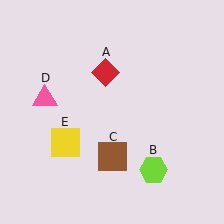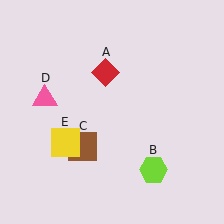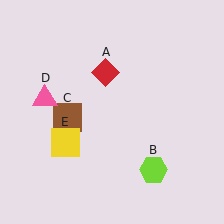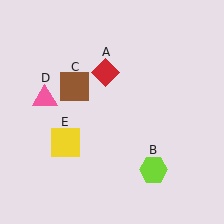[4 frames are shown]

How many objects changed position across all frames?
1 object changed position: brown square (object C).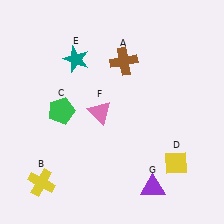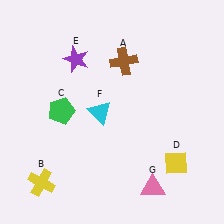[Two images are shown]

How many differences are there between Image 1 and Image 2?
There are 3 differences between the two images.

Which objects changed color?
E changed from teal to purple. F changed from pink to cyan. G changed from purple to pink.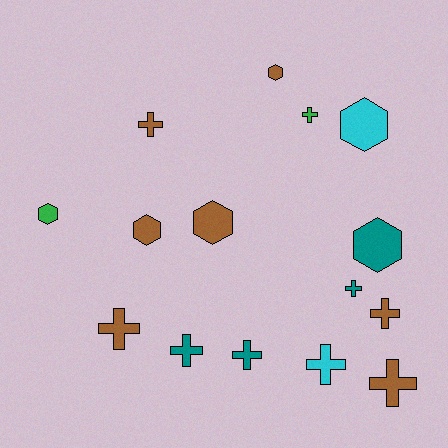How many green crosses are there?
There is 1 green cross.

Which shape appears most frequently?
Cross, with 9 objects.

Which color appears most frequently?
Brown, with 7 objects.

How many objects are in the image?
There are 15 objects.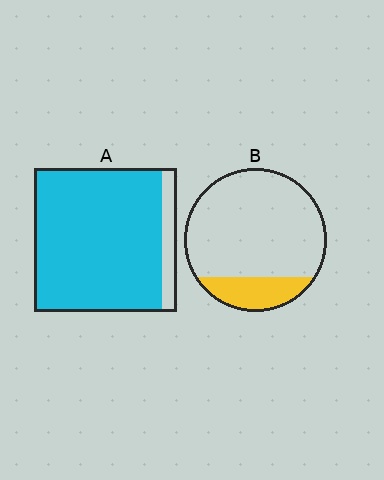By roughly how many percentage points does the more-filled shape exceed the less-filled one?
By roughly 70 percentage points (A over B).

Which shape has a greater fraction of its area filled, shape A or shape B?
Shape A.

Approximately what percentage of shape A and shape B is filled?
A is approximately 90% and B is approximately 20%.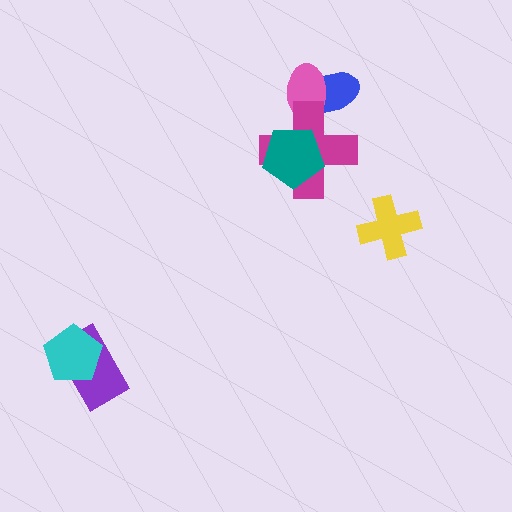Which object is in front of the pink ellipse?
The magenta cross is in front of the pink ellipse.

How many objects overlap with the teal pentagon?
1 object overlaps with the teal pentagon.